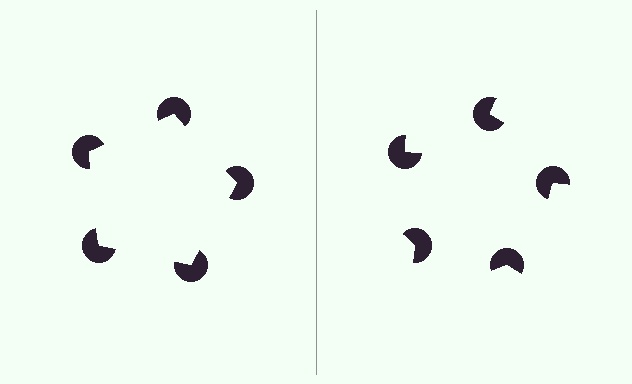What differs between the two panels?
The pac-man discs are positioned identically on both sides; only the wedge orientations differ. On the left they align to a pentagon; on the right they are misaligned.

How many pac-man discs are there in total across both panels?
10 — 5 on each side.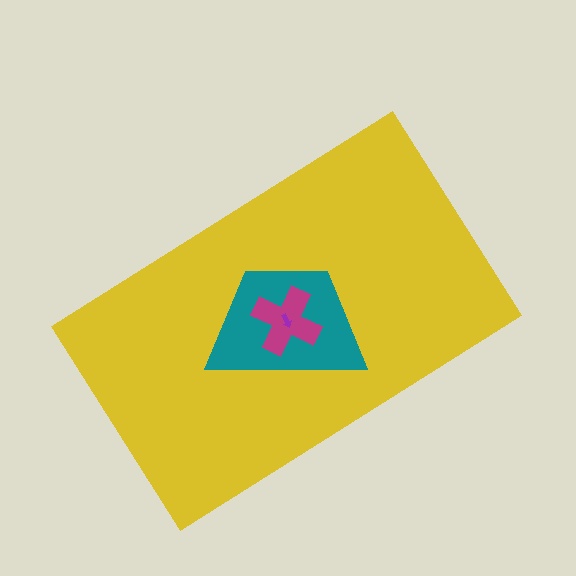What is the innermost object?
The purple arrow.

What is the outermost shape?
The yellow rectangle.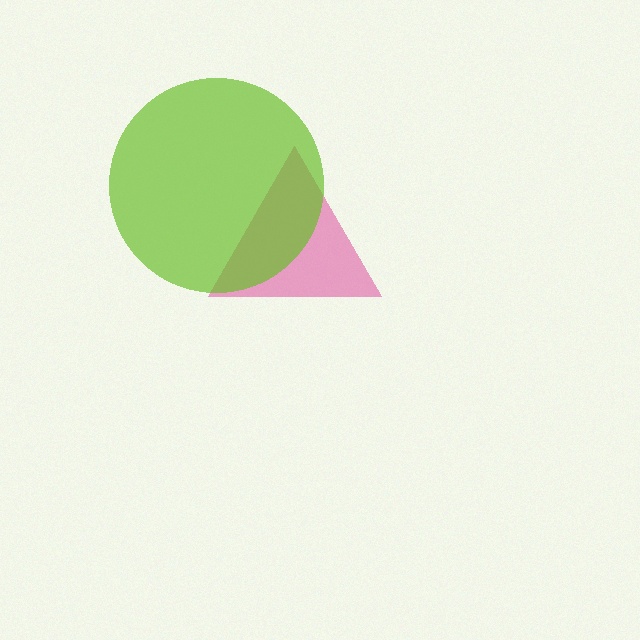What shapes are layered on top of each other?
The layered shapes are: a magenta triangle, a lime circle.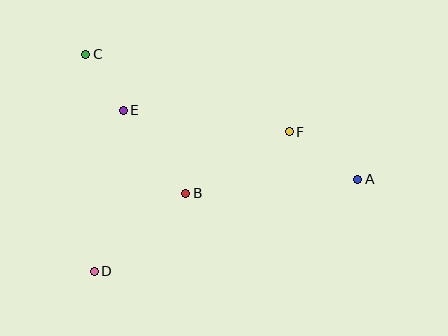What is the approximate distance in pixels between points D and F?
The distance between D and F is approximately 240 pixels.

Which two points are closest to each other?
Points C and E are closest to each other.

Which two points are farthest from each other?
Points A and C are farthest from each other.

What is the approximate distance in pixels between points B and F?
The distance between B and F is approximately 120 pixels.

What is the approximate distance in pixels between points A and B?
The distance between A and B is approximately 173 pixels.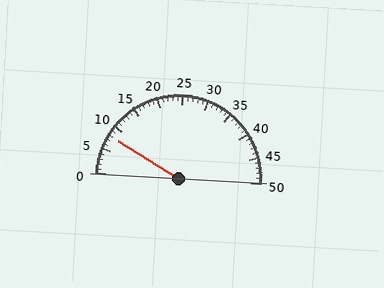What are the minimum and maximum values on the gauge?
The gauge ranges from 0 to 50.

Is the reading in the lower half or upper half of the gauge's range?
The reading is in the lower half of the range (0 to 50).